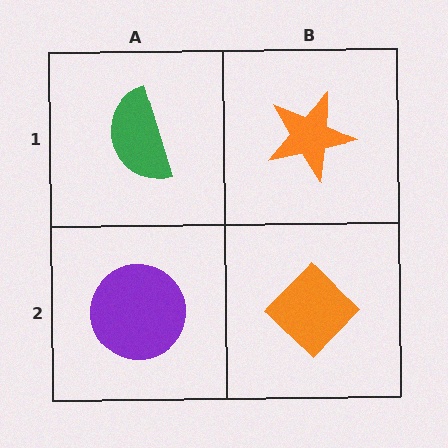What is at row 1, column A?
A green semicircle.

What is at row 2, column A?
A purple circle.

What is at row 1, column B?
An orange star.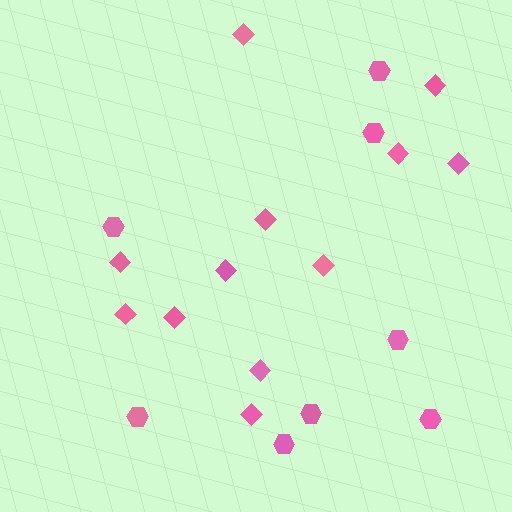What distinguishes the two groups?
There are 2 groups: one group of diamonds (12) and one group of hexagons (8).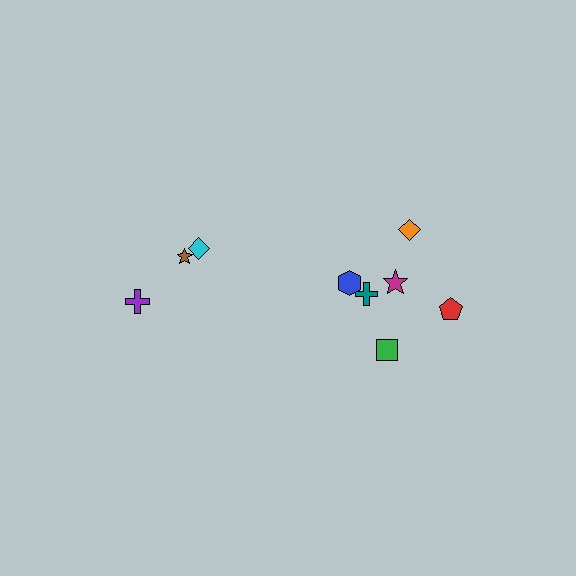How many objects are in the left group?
There are 3 objects.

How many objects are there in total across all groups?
There are 9 objects.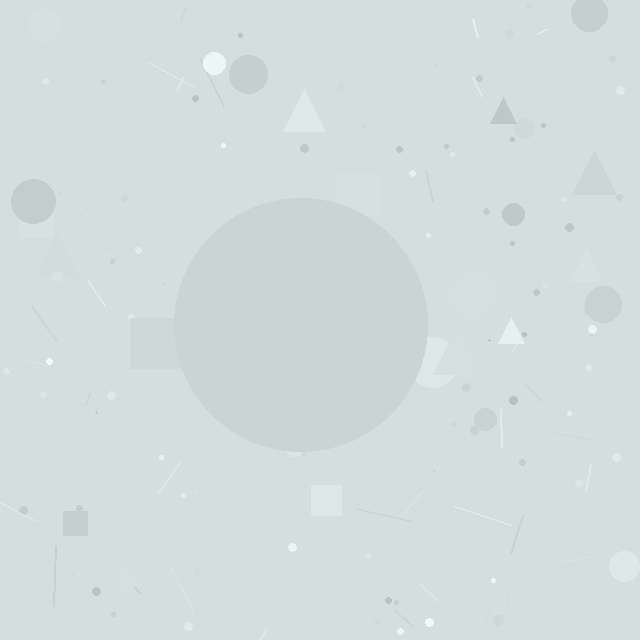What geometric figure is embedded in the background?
A circle is embedded in the background.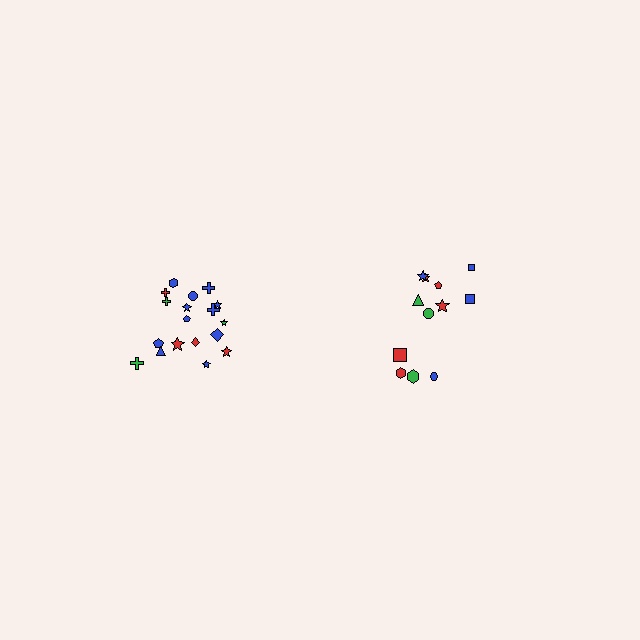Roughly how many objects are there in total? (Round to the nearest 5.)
Roughly 30 objects in total.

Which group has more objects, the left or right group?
The left group.